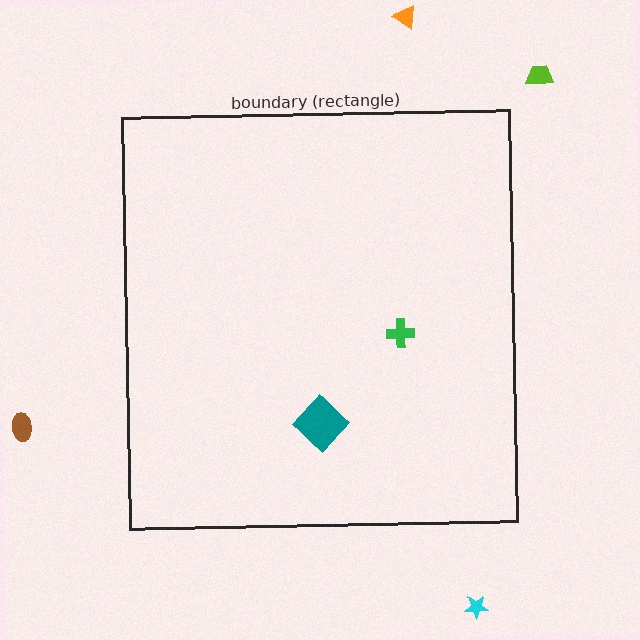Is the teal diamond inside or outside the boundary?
Inside.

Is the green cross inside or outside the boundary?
Inside.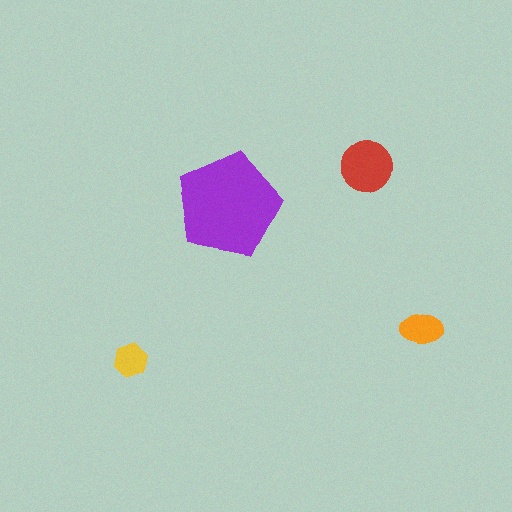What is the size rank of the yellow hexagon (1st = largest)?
4th.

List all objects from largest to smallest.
The purple pentagon, the red circle, the orange ellipse, the yellow hexagon.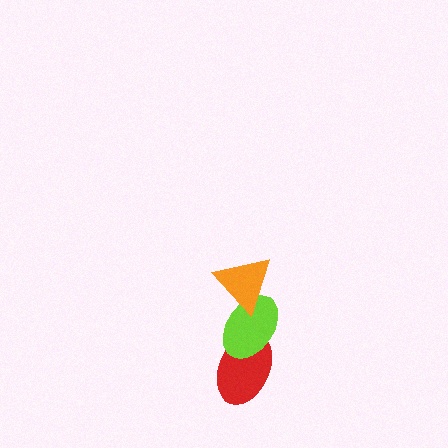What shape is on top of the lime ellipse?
The orange triangle is on top of the lime ellipse.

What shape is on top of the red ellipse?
The lime ellipse is on top of the red ellipse.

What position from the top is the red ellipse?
The red ellipse is 3rd from the top.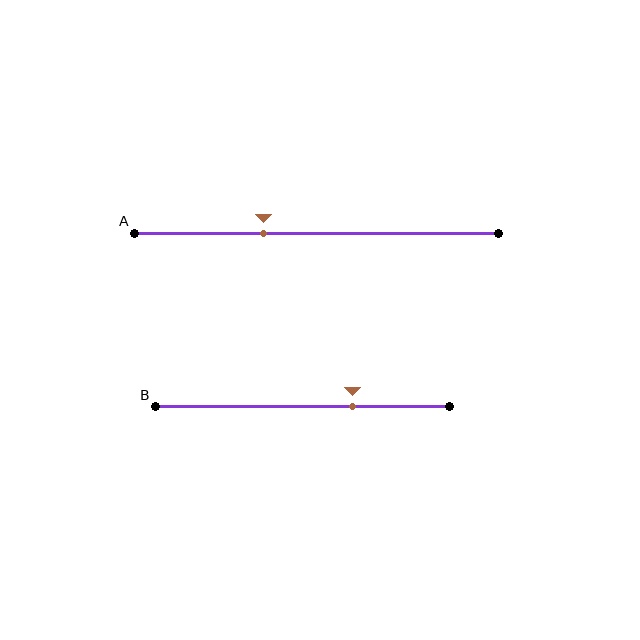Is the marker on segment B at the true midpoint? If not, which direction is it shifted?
No, the marker on segment B is shifted to the right by about 17% of the segment length.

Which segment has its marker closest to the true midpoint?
Segment A has its marker closest to the true midpoint.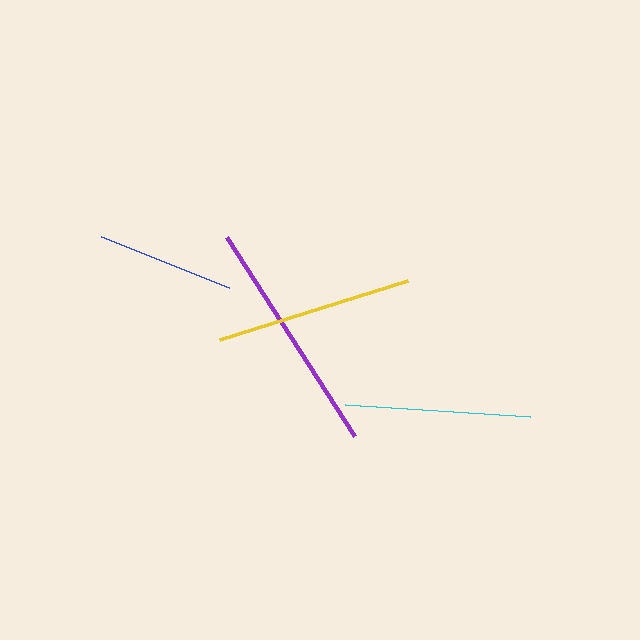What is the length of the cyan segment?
The cyan segment is approximately 186 pixels long.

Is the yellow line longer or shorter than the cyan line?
The yellow line is longer than the cyan line.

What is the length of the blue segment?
The blue segment is approximately 138 pixels long.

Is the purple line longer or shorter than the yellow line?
The purple line is longer than the yellow line.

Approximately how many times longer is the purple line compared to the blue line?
The purple line is approximately 1.7 times the length of the blue line.